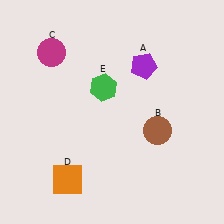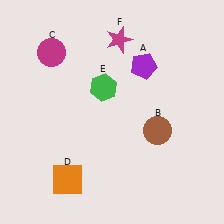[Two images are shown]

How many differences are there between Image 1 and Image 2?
There is 1 difference between the two images.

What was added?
A magenta star (F) was added in Image 2.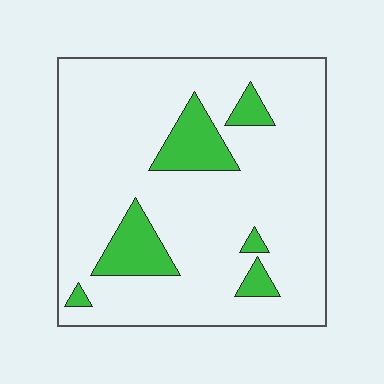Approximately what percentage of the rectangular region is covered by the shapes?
Approximately 15%.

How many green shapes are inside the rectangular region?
6.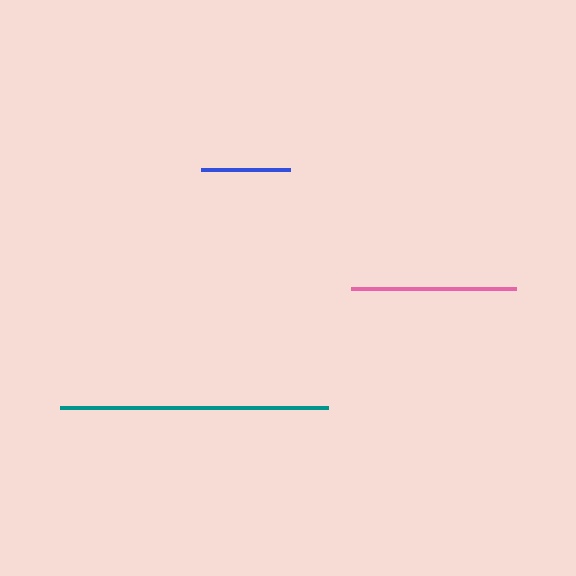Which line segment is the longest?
The teal line is the longest at approximately 269 pixels.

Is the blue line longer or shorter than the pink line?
The pink line is longer than the blue line.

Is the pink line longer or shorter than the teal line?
The teal line is longer than the pink line.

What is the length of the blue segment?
The blue segment is approximately 88 pixels long.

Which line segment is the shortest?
The blue line is the shortest at approximately 88 pixels.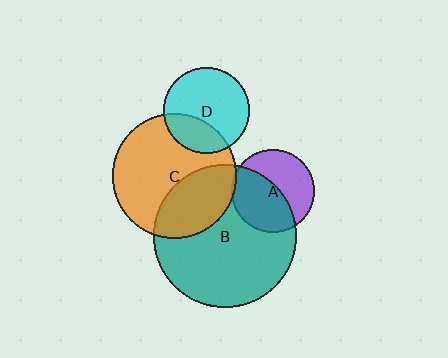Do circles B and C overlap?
Yes.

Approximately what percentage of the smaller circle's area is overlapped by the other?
Approximately 35%.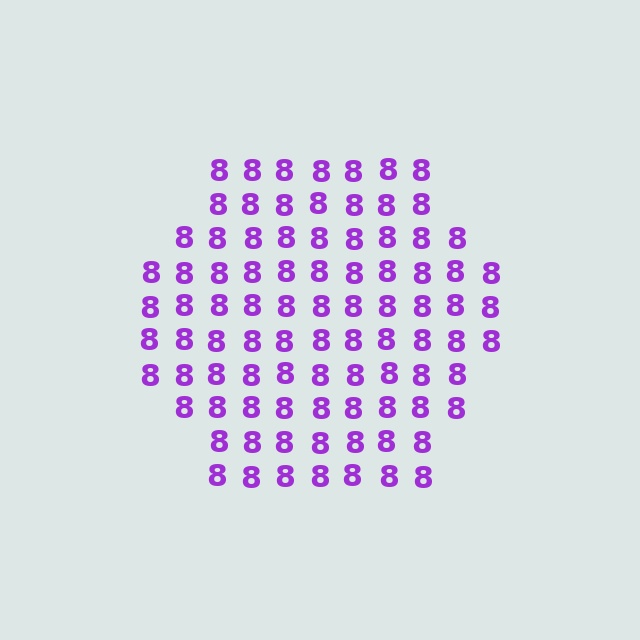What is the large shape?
The large shape is a hexagon.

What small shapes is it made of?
It is made of small digit 8's.